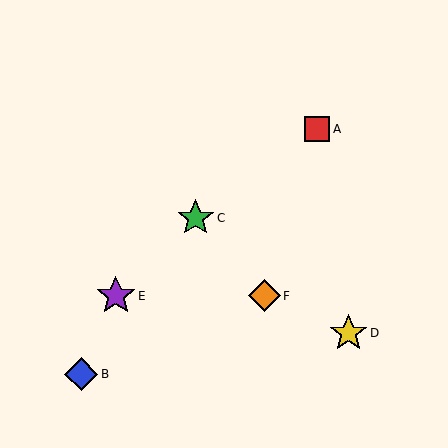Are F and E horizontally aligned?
Yes, both are at y≈296.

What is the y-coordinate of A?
Object A is at y≈129.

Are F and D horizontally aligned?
No, F is at y≈296 and D is at y≈333.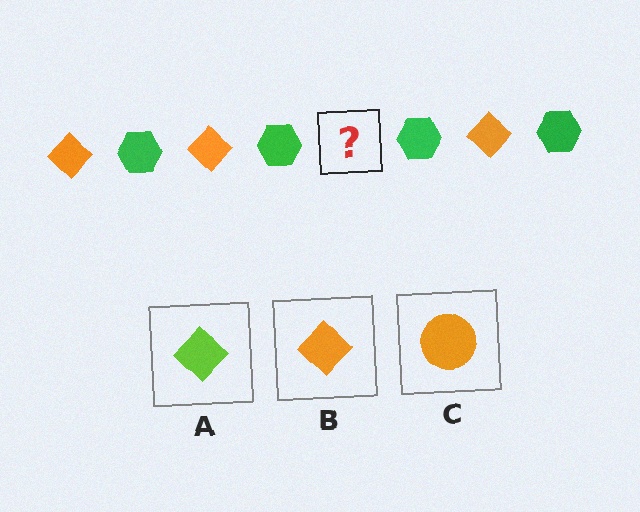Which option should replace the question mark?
Option B.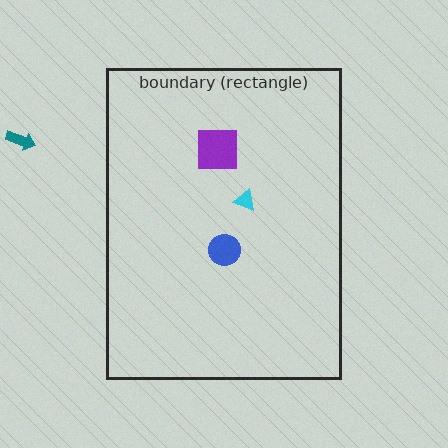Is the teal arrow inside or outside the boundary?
Outside.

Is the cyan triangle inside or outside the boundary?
Inside.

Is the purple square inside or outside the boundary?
Inside.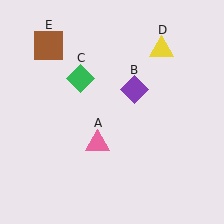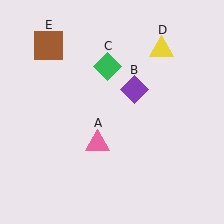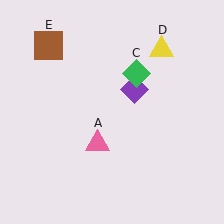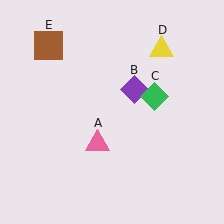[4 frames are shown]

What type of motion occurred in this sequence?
The green diamond (object C) rotated clockwise around the center of the scene.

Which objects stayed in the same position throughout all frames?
Pink triangle (object A) and purple diamond (object B) and yellow triangle (object D) and brown square (object E) remained stationary.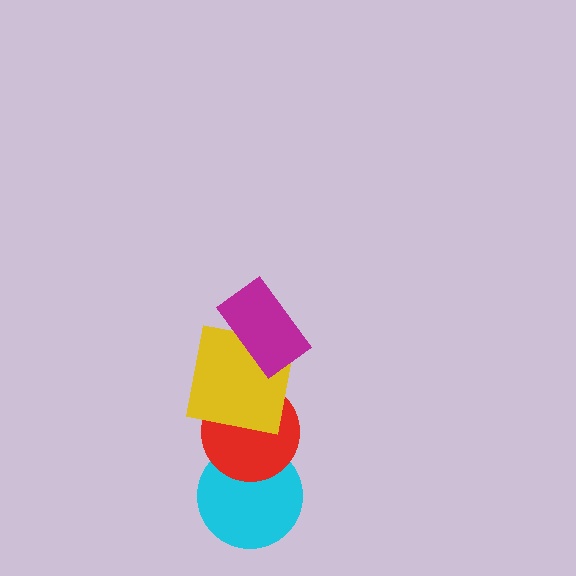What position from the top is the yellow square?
The yellow square is 2nd from the top.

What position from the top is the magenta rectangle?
The magenta rectangle is 1st from the top.